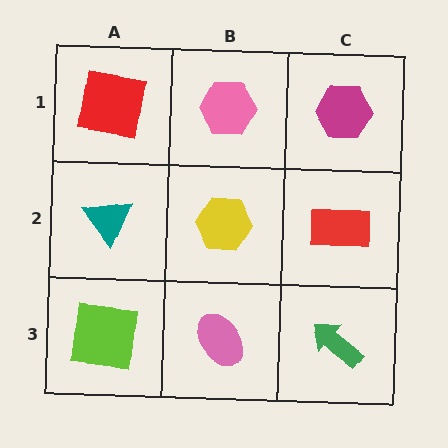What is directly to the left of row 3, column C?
A pink ellipse.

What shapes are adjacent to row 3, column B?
A yellow hexagon (row 2, column B), a lime square (row 3, column A), a green arrow (row 3, column C).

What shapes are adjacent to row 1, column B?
A yellow hexagon (row 2, column B), a red square (row 1, column A), a magenta hexagon (row 1, column C).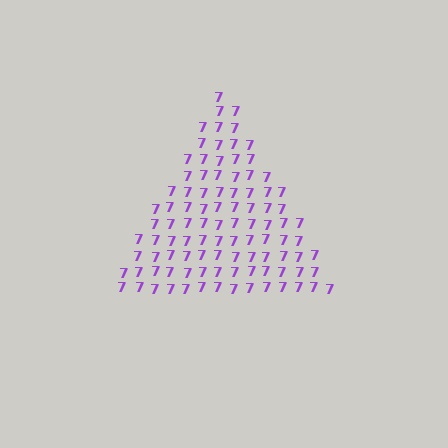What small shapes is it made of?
It is made of small digit 7's.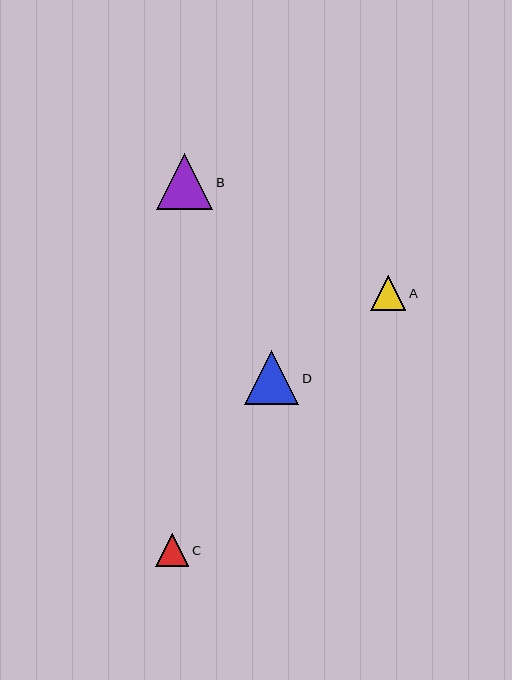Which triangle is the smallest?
Triangle C is the smallest with a size of approximately 34 pixels.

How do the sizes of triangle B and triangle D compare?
Triangle B and triangle D are approximately the same size.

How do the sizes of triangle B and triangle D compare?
Triangle B and triangle D are approximately the same size.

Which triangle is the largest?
Triangle B is the largest with a size of approximately 56 pixels.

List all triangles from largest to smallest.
From largest to smallest: B, D, A, C.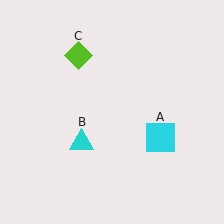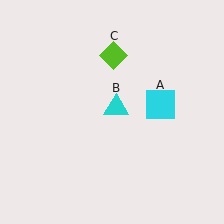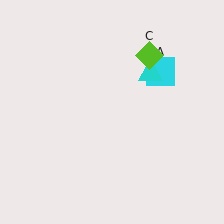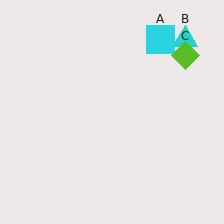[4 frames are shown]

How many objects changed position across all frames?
3 objects changed position: cyan square (object A), cyan triangle (object B), lime diamond (object C).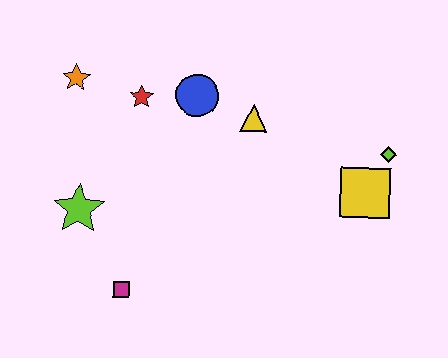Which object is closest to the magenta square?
The lime star is closest to the magenta square.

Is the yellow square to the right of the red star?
Yes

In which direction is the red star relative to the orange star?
The red star is to the right of the orange star.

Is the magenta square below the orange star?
Yes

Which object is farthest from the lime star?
The lime diamond is farthest from the lime star.